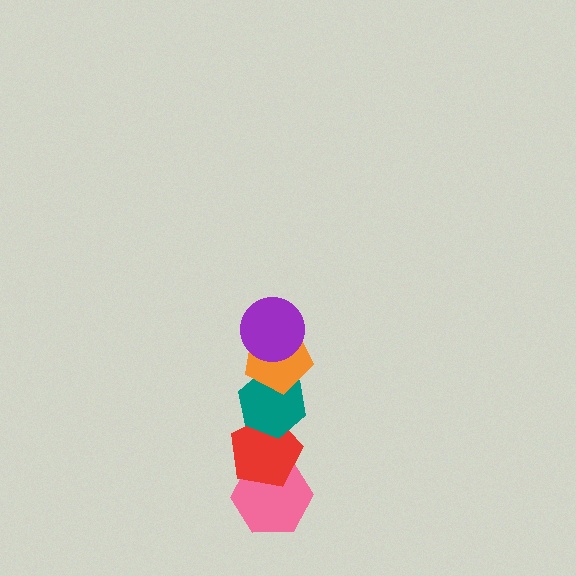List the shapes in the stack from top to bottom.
From top to bottom: the purple circle, the orange pentagon, the teal hexagon, the red pentagon, the pink hexagon.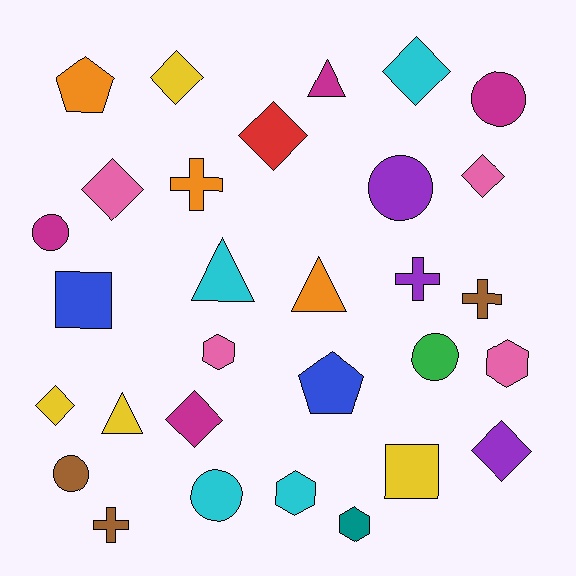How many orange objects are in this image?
There are 3 orange objects.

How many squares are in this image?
There are 2 squares.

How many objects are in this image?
There are 30 objects.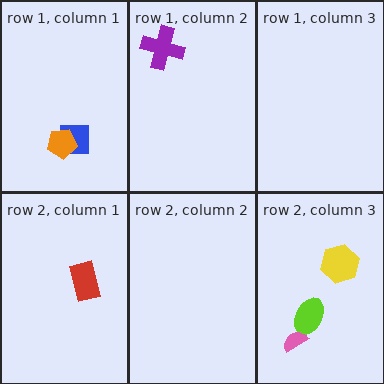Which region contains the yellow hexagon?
The row 2, column 3 region.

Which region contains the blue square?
The row 1, column 1 region.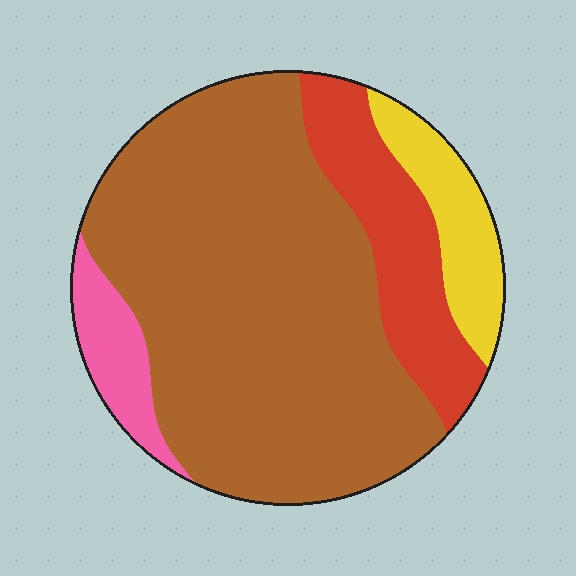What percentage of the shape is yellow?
Yellow covers around 10% of the shape.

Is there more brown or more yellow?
Brown.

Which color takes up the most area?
Brown, at roughly 65%.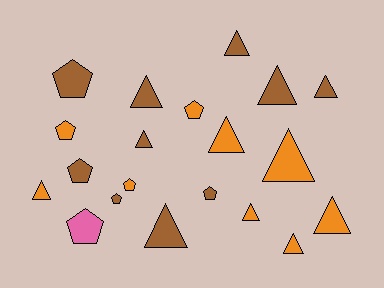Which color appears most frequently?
Brown, with 10 objects.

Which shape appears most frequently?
Triangle, with 12 objects.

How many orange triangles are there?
There are 6 orange triangles.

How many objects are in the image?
There are 20 objects.